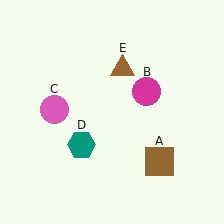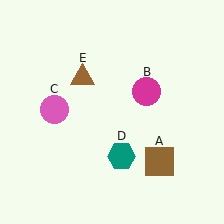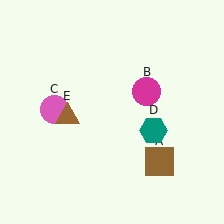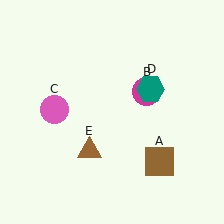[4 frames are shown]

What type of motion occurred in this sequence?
The teal hexagon (object D), brown triangle (object E) rotated counterclockwise around the center of the scene.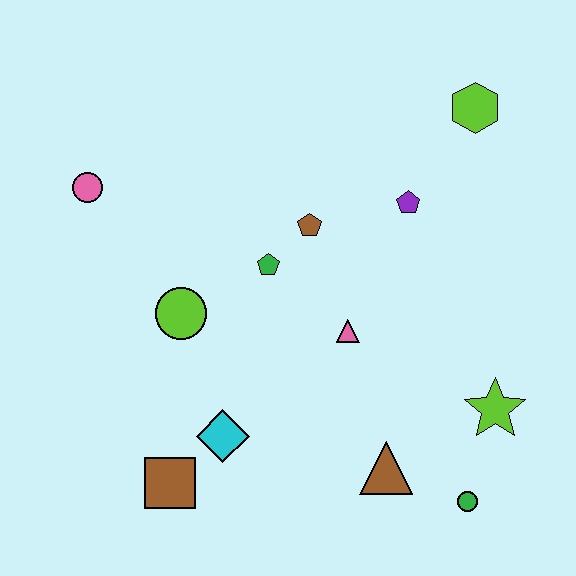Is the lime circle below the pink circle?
Yes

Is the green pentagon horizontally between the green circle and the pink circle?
Yes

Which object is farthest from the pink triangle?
The pink circle is farthest from the pink triangle.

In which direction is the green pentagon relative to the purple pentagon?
The green pentagon is to the left of the purple pentagon.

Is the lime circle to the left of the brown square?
No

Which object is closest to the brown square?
The cyan diamond is closest to the brown square.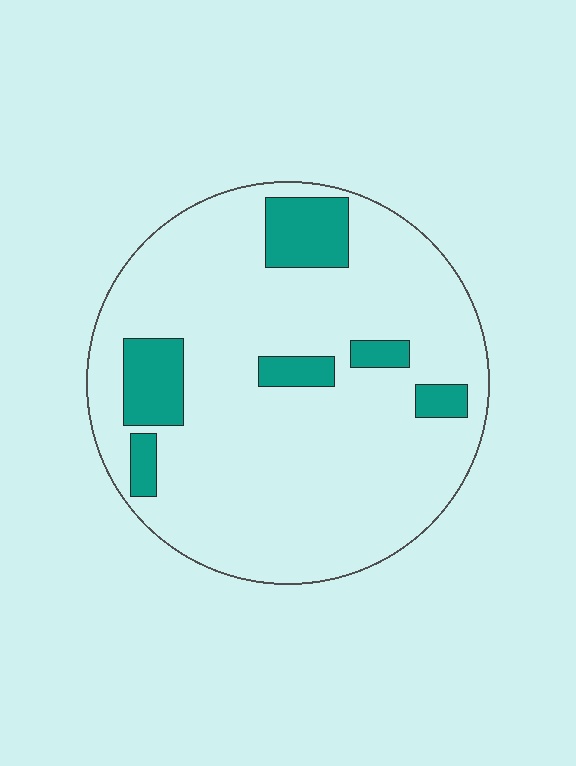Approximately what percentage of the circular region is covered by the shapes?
Approximately 15%.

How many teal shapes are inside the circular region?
6.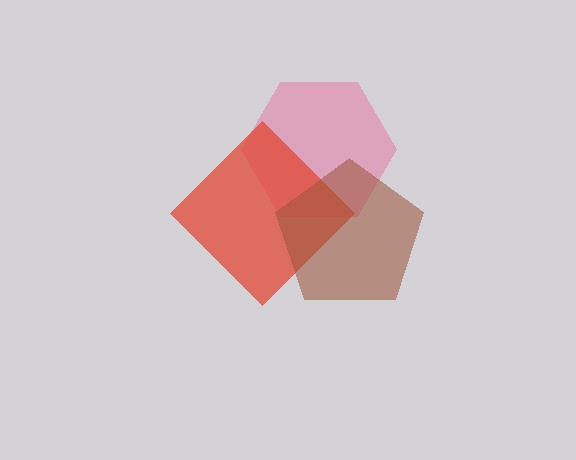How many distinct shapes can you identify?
There are 3 distinct shapes: a pink hexagon, a red diamond, a brown pentagon.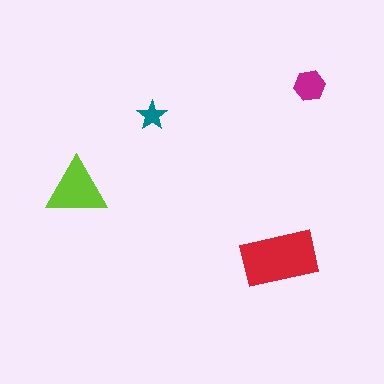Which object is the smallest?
The teal star.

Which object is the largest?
The red rectangle.